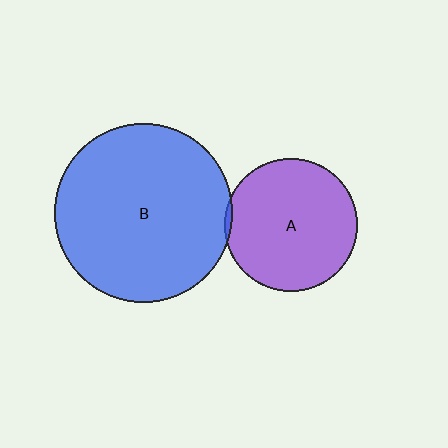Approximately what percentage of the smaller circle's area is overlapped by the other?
Approximately 5%.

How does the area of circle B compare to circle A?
Approximately 1.8 times.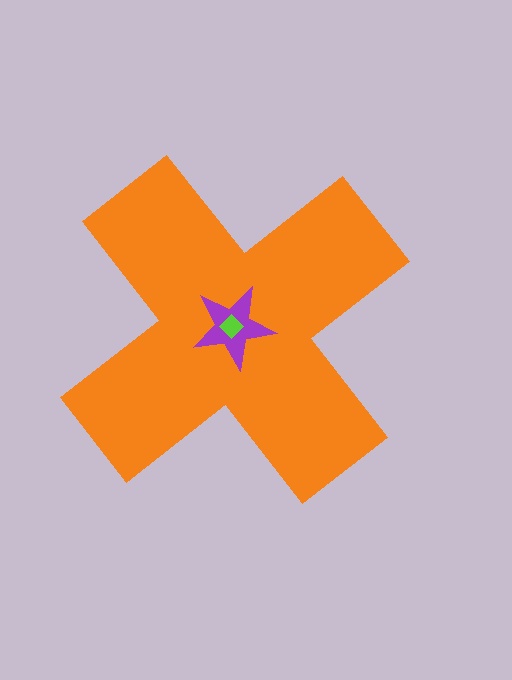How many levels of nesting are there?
3.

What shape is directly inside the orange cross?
The purple star.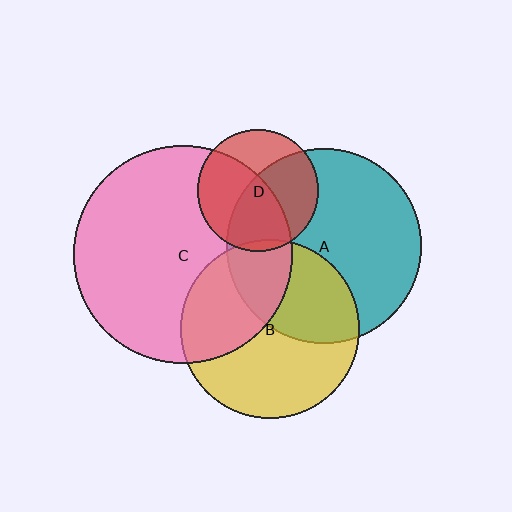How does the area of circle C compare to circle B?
Approximately 1.5 times.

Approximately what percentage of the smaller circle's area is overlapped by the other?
Approximately 55%.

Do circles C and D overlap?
Yes.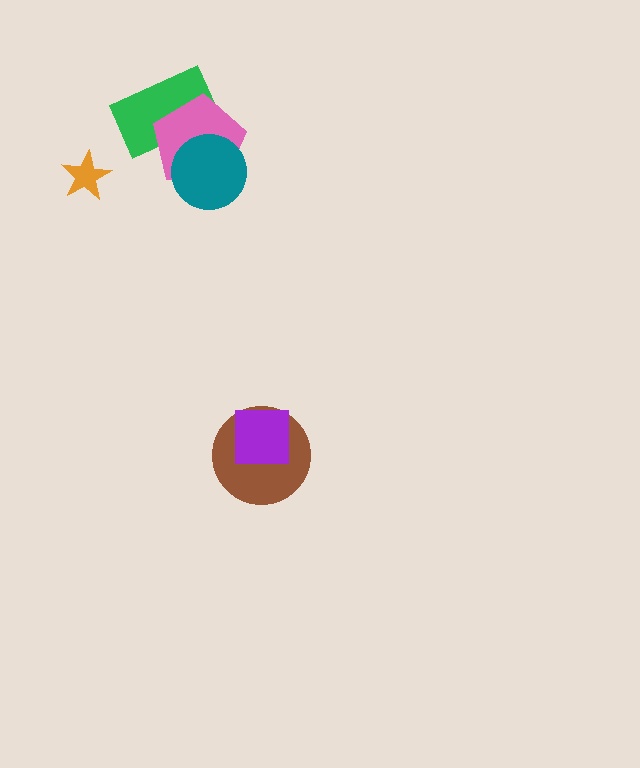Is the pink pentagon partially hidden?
Yes, it is partially covered by another shape.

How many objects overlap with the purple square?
1 object overlaps with the purple square.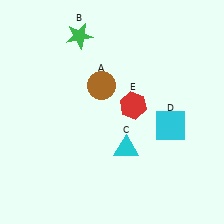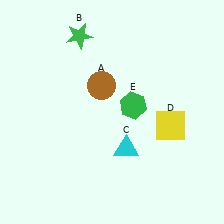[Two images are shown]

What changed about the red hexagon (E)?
In Image 1, E is red. In Image 2, it changed to green.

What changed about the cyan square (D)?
In Image 1, D is cyan. In Image 2, it changed to yellow.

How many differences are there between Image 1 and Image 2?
There are 2 differences between the two images.